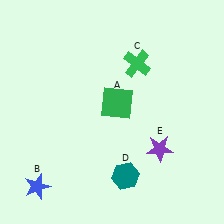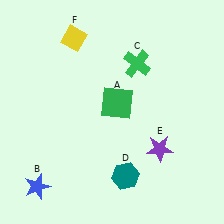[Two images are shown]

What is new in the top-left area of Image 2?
A yellow diamond (F) was added in the top-left area of Image 2.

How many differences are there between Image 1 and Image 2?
There is 1 difference between the two images.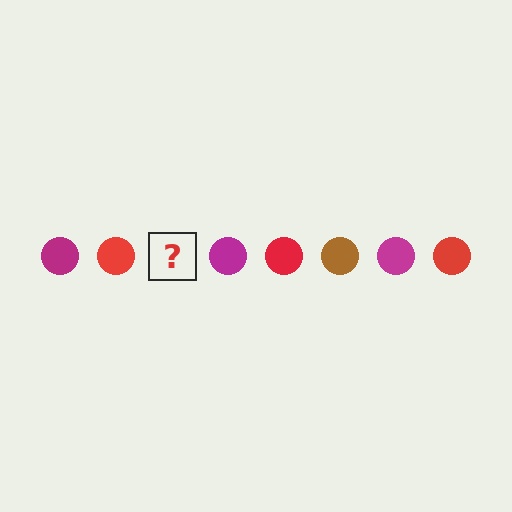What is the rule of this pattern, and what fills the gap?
The rule is that the pattern cycles through magenta, red, brown circles. The gap should be filled with a brown circle.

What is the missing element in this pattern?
The missing element is a brown circle.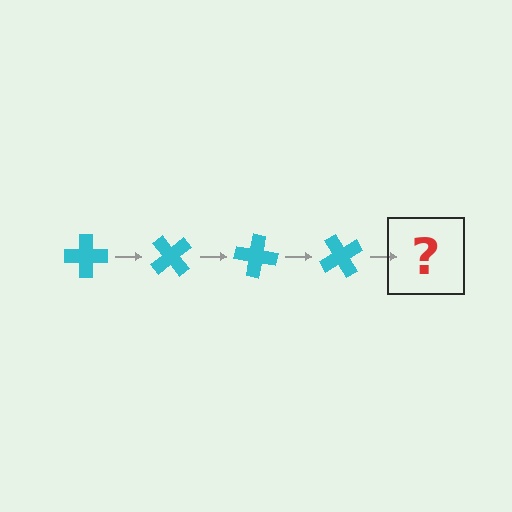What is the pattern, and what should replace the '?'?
The pattern is that the cross rotates 50 degrees each step. The '?' should be a cyan cross rotated 200 degrees.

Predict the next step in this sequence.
The next step is a cyan cross rotated 200 degrees.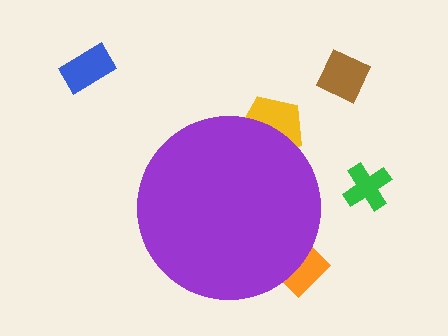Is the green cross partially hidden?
No, the green cross is fully visible.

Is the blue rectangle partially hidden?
No, the blue rectangle is fully visible.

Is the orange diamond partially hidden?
Yes, the orange diamond is partially hidden behind the purple circle.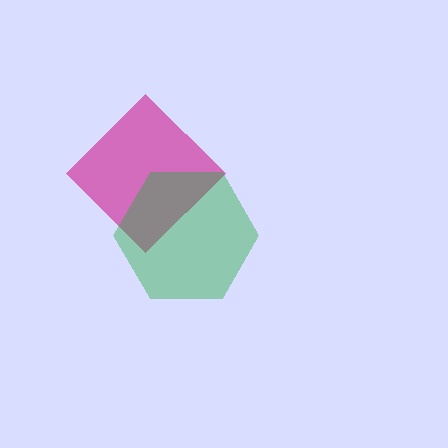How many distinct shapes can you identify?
There are 2 distinct shapes: a magenta diamond, a green hexagon.